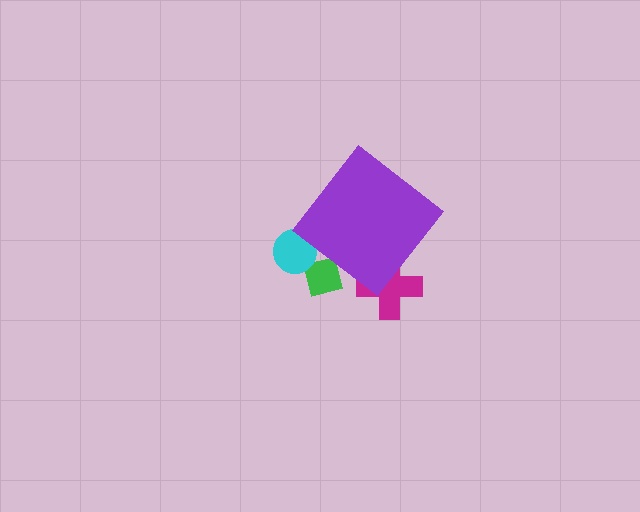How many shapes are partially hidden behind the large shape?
3 shapes are partially hidden.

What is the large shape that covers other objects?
A purple diamond.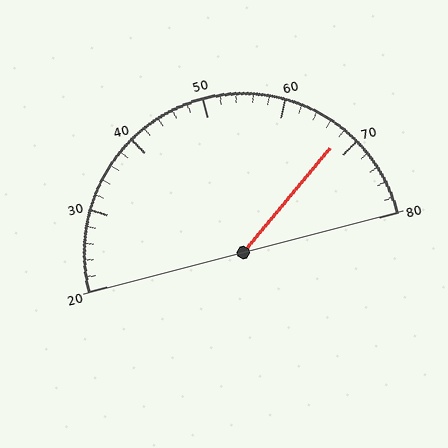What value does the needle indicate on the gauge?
The needle indicates approximately 68.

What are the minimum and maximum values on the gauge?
The gauge ranges from 20 to 80.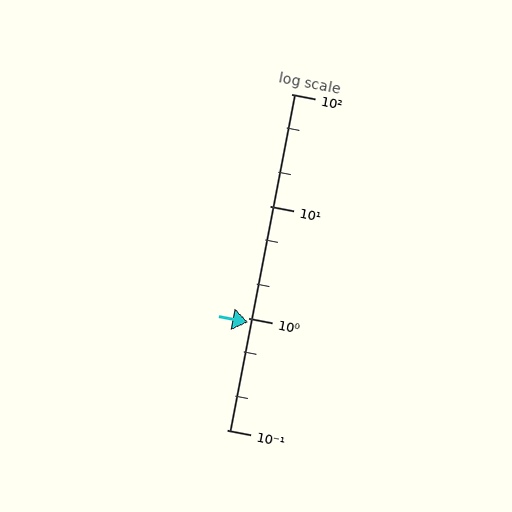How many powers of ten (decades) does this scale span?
The scale spans 3 decades, from 0.1 to 100.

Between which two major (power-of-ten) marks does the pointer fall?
The pointer is between 0.1 and 1.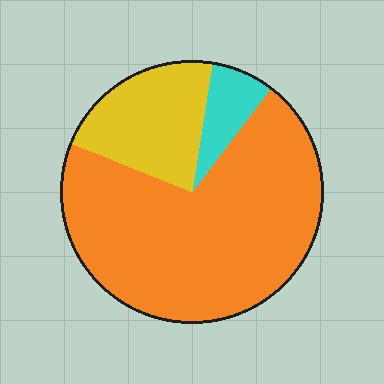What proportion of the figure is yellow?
Yellow takes up less than a quarter of the figure.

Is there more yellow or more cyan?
Yellow.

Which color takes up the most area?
Orange, at roughly 70%.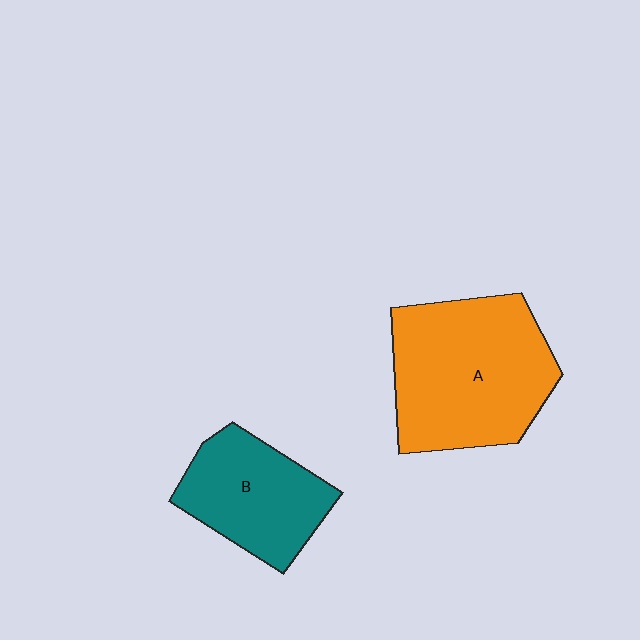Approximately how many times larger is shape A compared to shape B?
Approximately 1.6 times.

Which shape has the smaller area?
Shape B (teal).